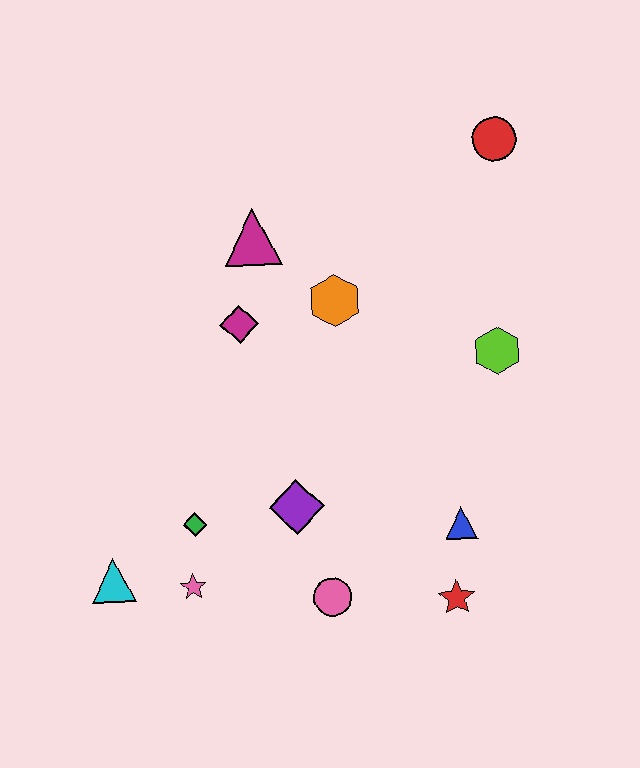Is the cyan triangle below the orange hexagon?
Yes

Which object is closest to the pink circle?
The purple diamond is closest to the pink circle.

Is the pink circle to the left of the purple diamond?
No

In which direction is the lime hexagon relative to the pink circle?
The lime hexagon is above the pink circle.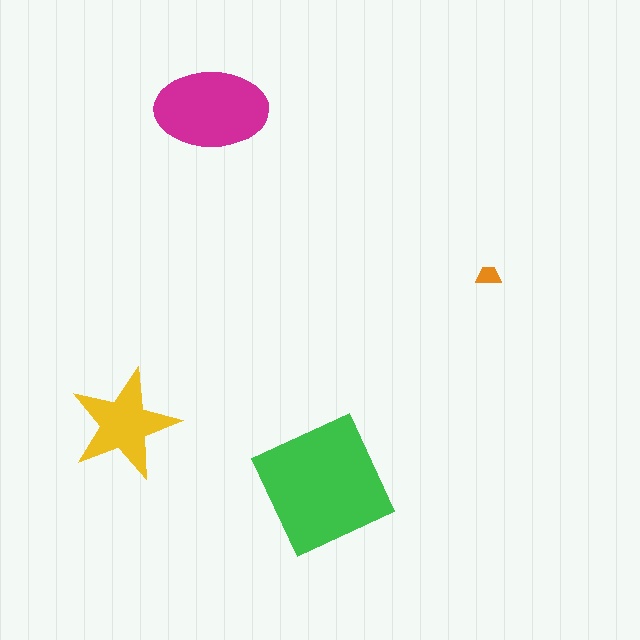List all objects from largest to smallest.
The green square, the magenta ellipse, the yellow star, the orange trapezoid.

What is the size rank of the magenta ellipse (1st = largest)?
2nd.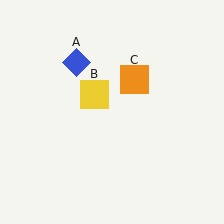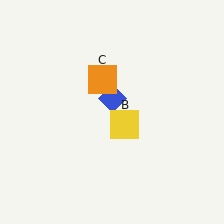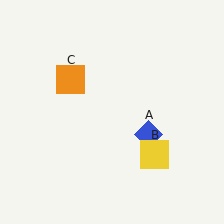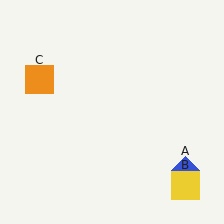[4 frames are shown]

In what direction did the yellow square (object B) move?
The yellow square (object B) moved down and to the right.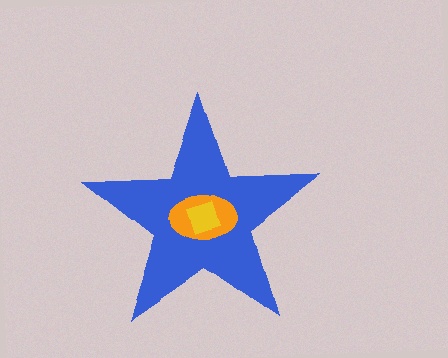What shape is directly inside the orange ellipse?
The yellow square.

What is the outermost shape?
The blue star.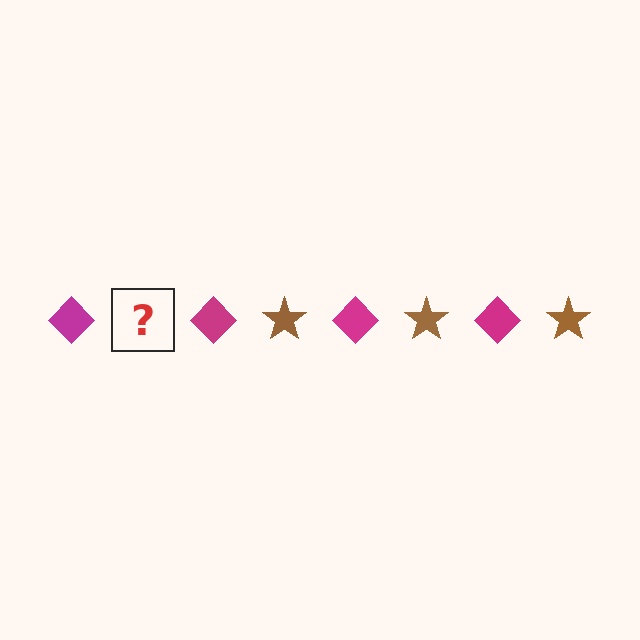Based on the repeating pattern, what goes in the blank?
The blank should be a brown star.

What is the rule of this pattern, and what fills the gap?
The rule is that the pattern alternates between magenta diamond and brown star. The gap should be filled with a brown star.